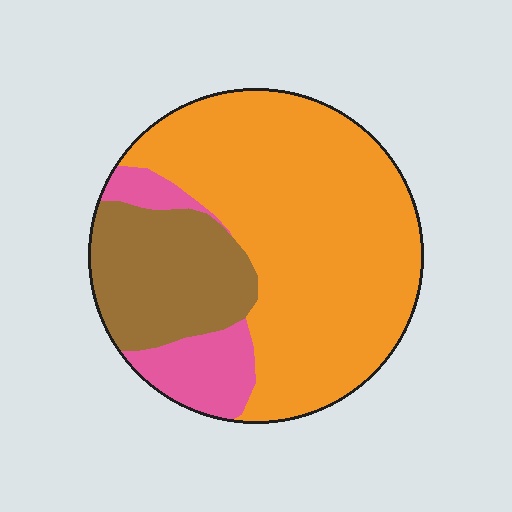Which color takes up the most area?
Orange, at roughly 65%.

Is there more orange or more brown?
Orange.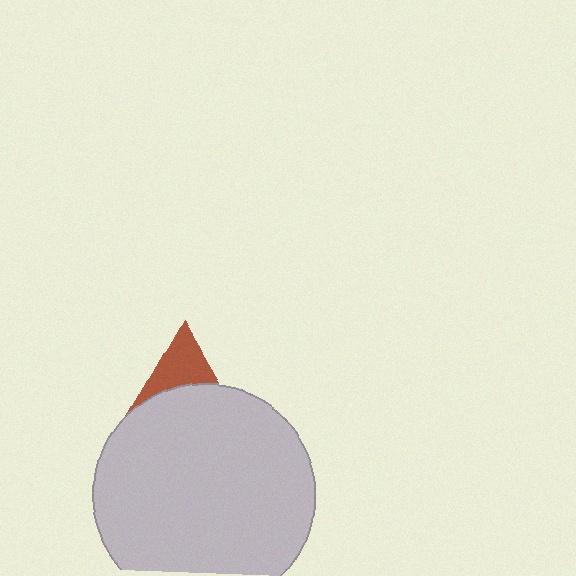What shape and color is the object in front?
The object in front is a light gray circle.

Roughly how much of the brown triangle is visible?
A small part of it is visible (roughly 36%).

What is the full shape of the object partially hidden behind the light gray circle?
The partially hidden object is a brown triangle.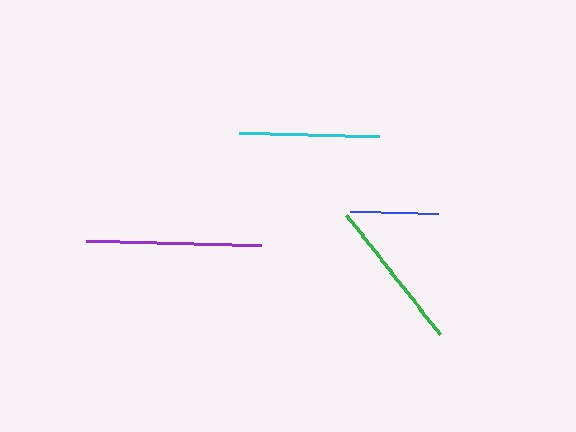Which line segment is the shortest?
The blue line is the shortest at approximately 88 pixels.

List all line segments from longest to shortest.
From longest to shortest: purple, green, cyan, blue.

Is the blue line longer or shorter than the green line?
The green line is longer than the blue line.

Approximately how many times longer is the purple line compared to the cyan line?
The purple line is approximately 1.2 times the length of the cyan line.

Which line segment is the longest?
The purple line is the longest at approximately 175 pixels.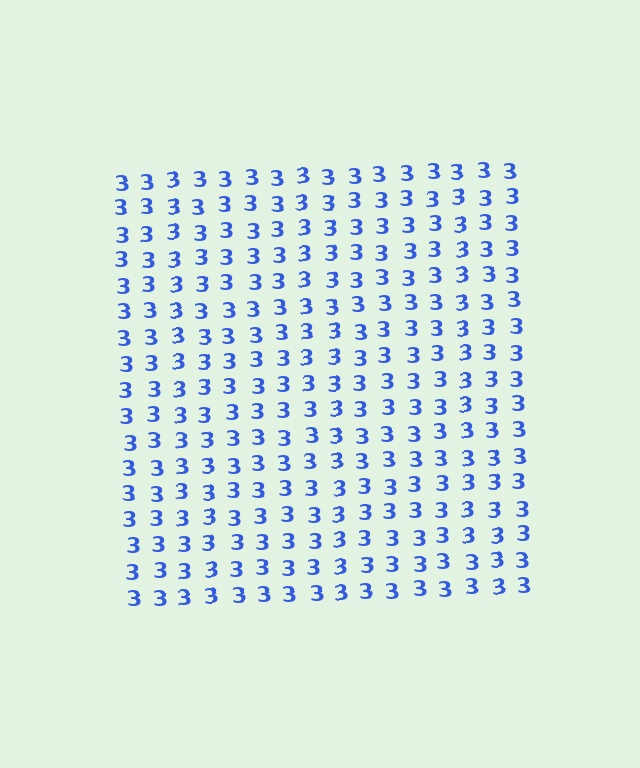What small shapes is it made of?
It is made of small digit 3's.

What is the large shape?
The large shape is a square.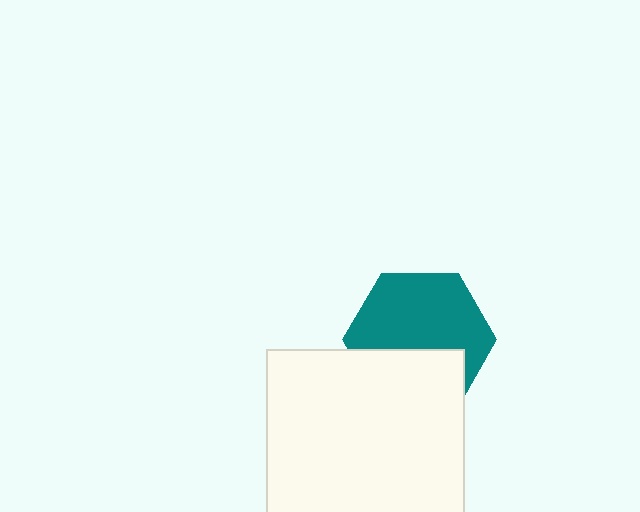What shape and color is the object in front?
The object in front is a white square.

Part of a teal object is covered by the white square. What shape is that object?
It is a hexagon.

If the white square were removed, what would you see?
You would see the complete teal hexagon.